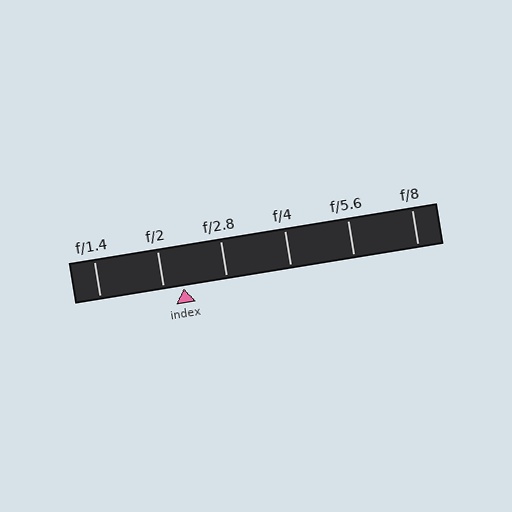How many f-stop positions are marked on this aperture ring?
There are 6 f-stop positions marked.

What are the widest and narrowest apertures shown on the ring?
The widest aperture shown is f/1.4 and the narrowest is f/8.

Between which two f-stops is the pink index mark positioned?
The index mark is between f/2 and f/2.8.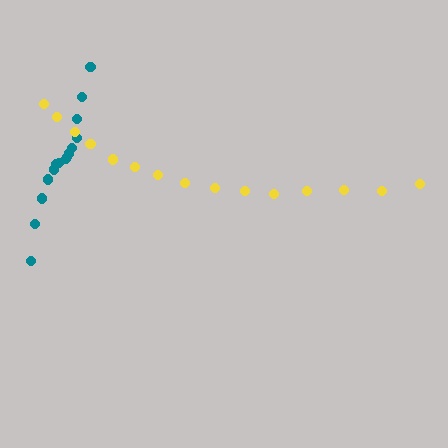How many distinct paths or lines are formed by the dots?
There are 2 distinct paths.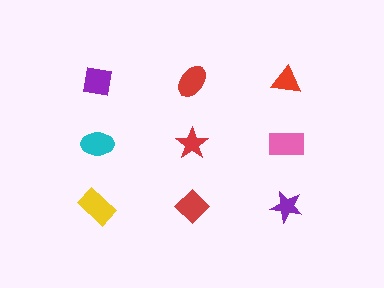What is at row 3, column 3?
A purple star.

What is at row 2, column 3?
A pink rectangle.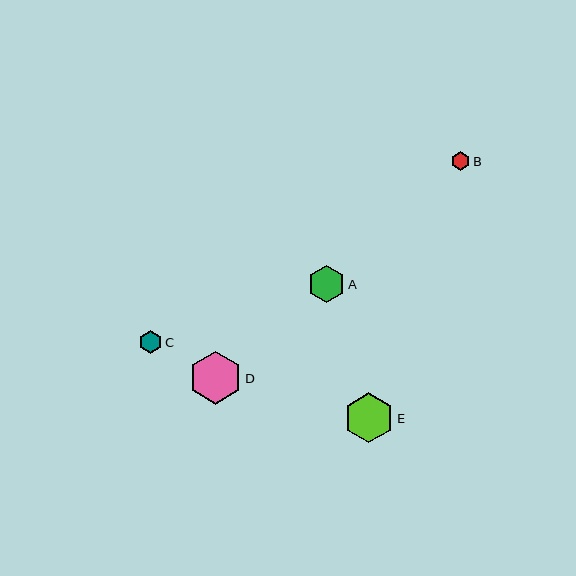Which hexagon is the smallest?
Hexagon B is the smallest with a size of approximately 18 pixels.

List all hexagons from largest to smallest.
From largest to smallest: D, E, A, C, B.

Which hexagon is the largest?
Hexagon D is the largest with a size of approximately 53 pixels.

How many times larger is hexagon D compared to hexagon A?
Hexagon D is approximately 1.4 times the size of hexagon A.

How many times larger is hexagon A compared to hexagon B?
Hexagon A is approximately 2.0 times the size of hexagon B.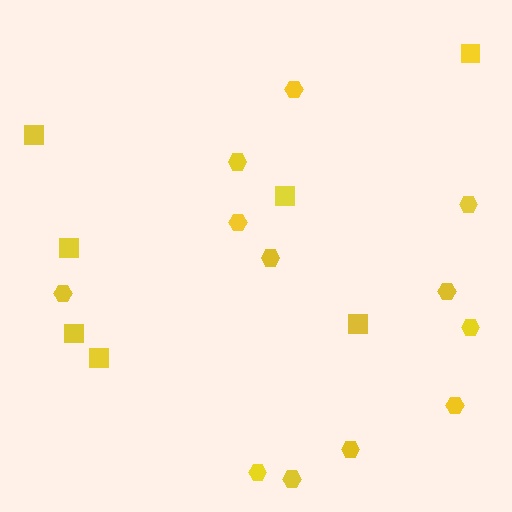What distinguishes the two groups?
There are 2 groups: one group of squares (7) and one group of hexagons (12).